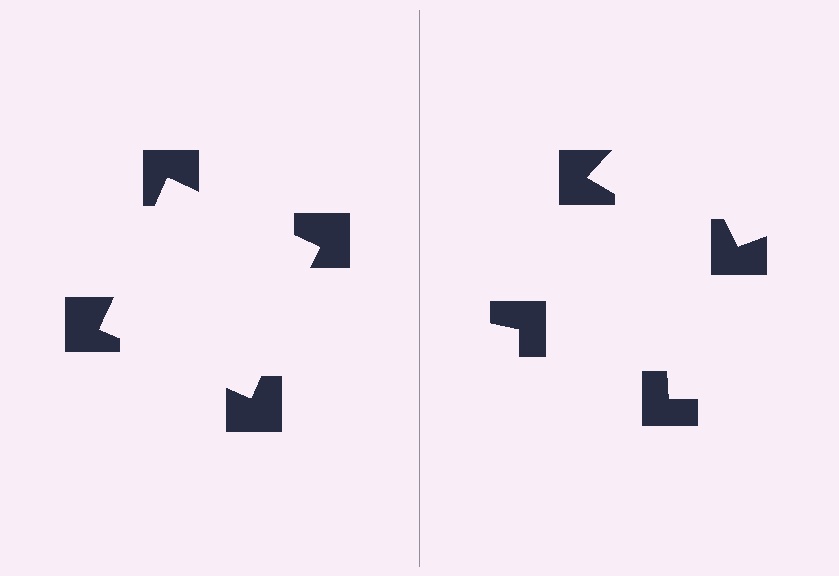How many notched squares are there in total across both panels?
8 — 4 on each side.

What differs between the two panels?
The notched squares are positioned identically on both sides; only the wedge orientations differ. On the left they align to a square; on the right they are misaligned.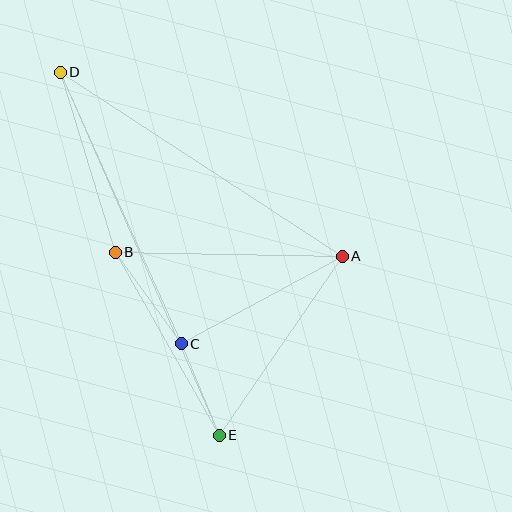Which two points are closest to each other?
Points C and E are closest to each other.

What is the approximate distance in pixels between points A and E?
The distance between A and E is approximately 217 pixels.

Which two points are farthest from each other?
Points D and E are farthest from each other.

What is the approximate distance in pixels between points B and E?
The distance between B and E is approximately 210 pixels.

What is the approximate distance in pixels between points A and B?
The distance between A and B is approximately 227 pixels.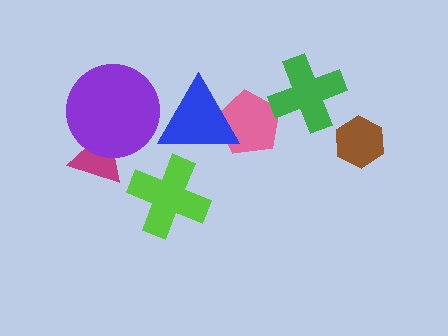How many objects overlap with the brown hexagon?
0 objects overlap with the brown hexagon.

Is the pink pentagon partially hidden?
Yes, it is partially covered by another shape.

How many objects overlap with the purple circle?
1 object overlaps with the purple circle.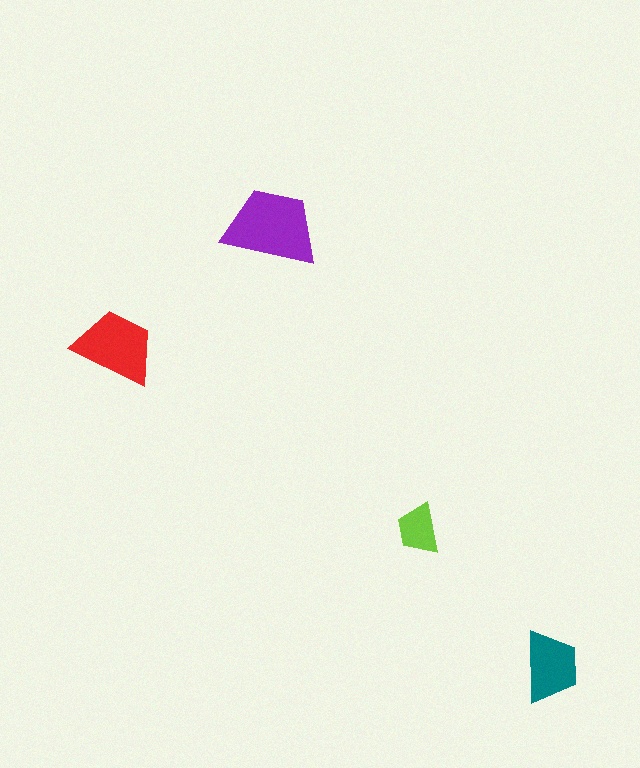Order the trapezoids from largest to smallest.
the purple one, the red one, the teal one, the lime one.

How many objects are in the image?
There are 4 objects in the image.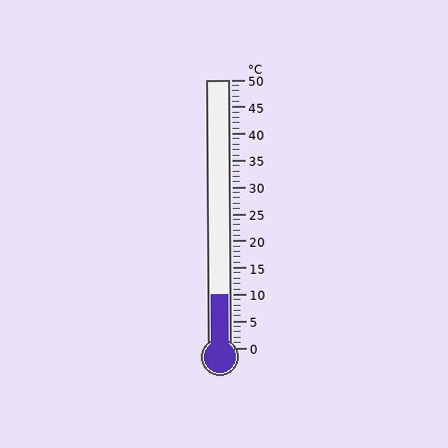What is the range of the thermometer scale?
The thermometer scale ranges from 0°C to 50°C.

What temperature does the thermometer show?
The thermometer shows approximately 10°C.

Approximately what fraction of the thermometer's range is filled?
The thermometer is filled to approximately 20% of its range.